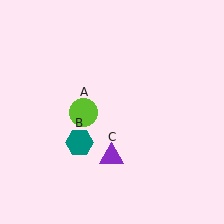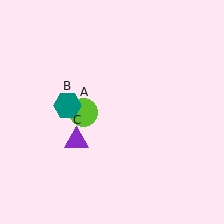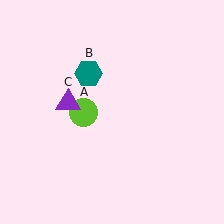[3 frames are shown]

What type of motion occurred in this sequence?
The teal hexagon (object B), purple triangle (object C) rotated clockwise around the center of the scene.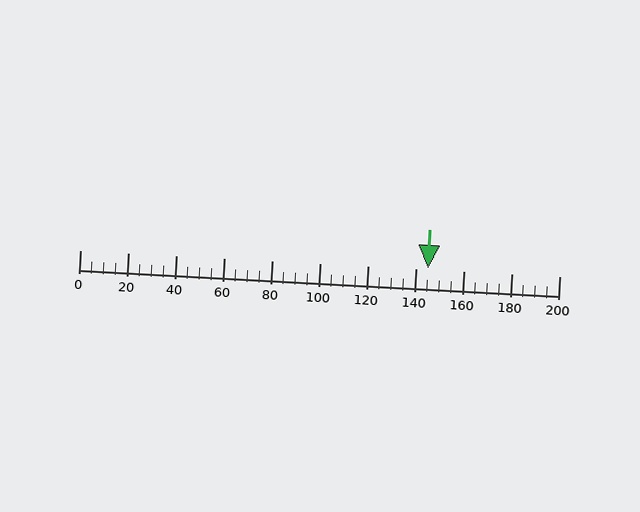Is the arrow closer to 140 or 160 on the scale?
The arrow is closer to 140.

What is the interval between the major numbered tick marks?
The major tick marks are spaced 20 units apart.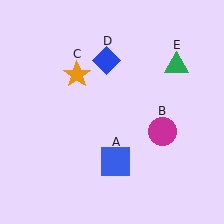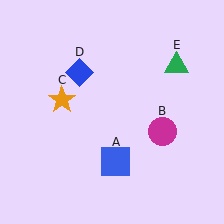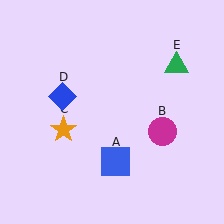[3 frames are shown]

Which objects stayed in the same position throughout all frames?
Blue square (object A) and magenta circle (object B) and green triangle (object E) remained stationary.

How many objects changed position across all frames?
2 objects changed position: orange star (object C), blue diamond (object D).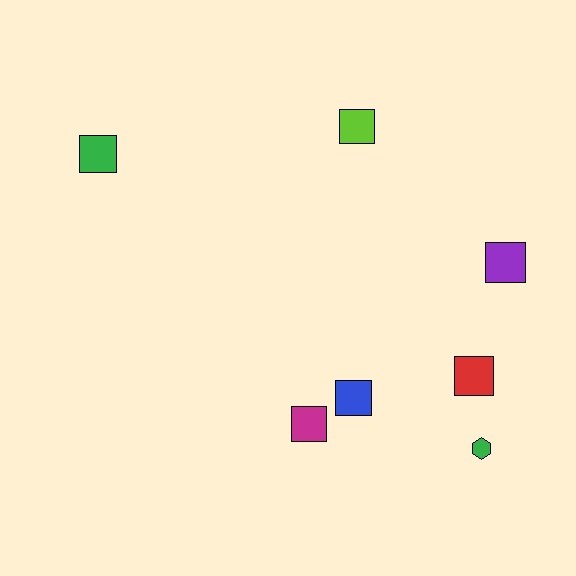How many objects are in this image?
There are 7 objects.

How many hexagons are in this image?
There is 1 hexagon.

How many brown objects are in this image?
There are no brown objects.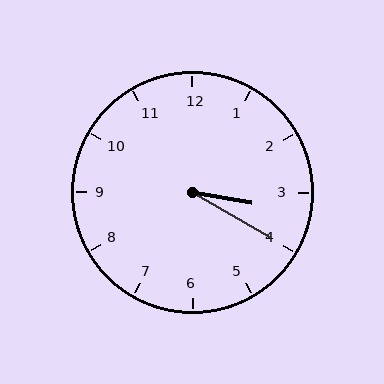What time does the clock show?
3:20.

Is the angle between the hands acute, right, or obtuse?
It is acute.